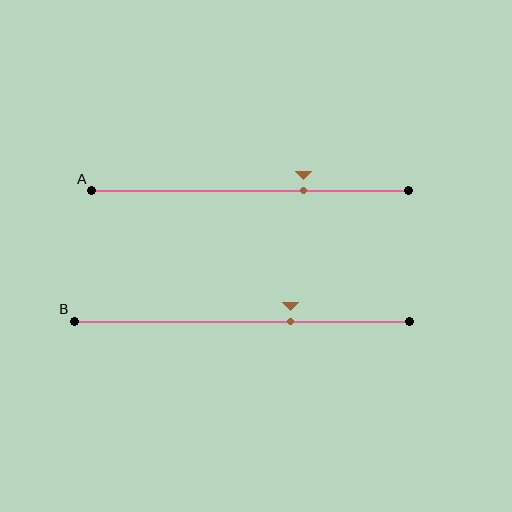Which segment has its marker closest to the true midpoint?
Segment B has its marker closest to the true midpoint.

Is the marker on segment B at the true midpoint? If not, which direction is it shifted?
No, the marker on segment B is shifted to the right by about 14% of the segment length.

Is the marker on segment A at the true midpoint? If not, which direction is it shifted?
No, the marker on segment A is shifted to the right by about 17% of the segment length.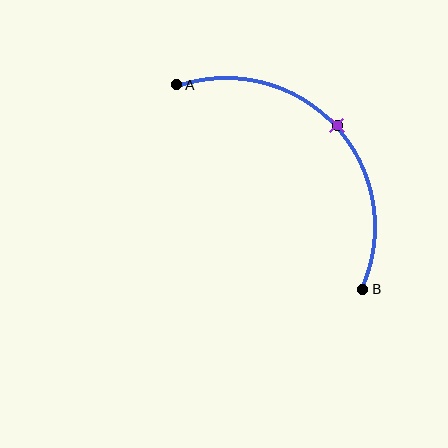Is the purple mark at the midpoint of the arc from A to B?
Yes. The purple mark lies on the arc at equal arc-length from both A and B — it is the arc midpoint.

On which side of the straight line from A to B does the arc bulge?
The arc bulges above and to the right of the straight line connecting A and B.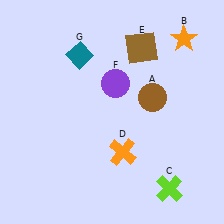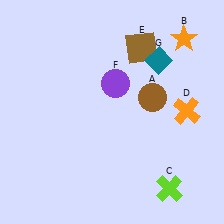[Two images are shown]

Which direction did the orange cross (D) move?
The orange cross (D) moved right.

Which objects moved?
The objects that moved are: the orange cross (D), the teal diamond (G).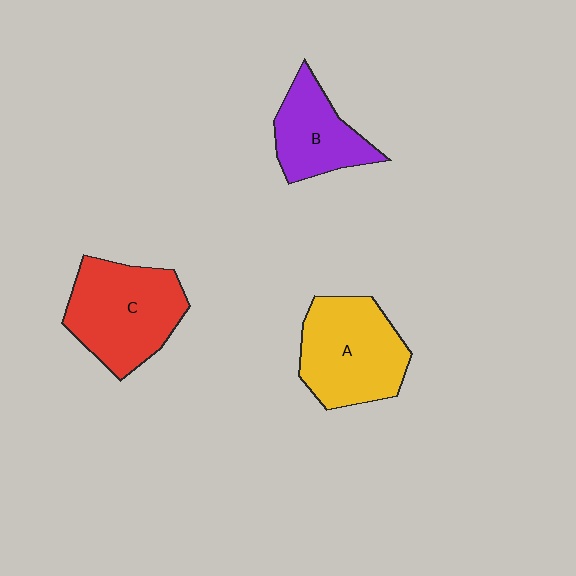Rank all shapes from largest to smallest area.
From largest to smallest: C (red), A (yellow), B (purple).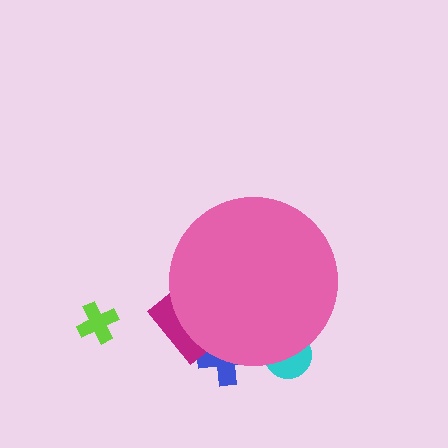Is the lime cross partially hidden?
No, the lime cross is fully visible.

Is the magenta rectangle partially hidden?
Yes, the magenta rectangle is partially hidden behind the pink circle.